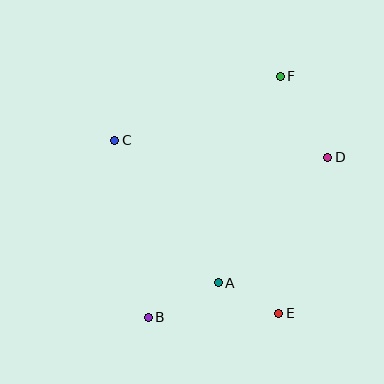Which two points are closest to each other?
Points A and E are closest to each other.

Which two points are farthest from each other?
Points B and F are farthest from each other.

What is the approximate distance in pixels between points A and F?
The distance between A and F is approximately 216 pixels.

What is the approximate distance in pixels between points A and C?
The distance between A and C is approximately 176 pixels.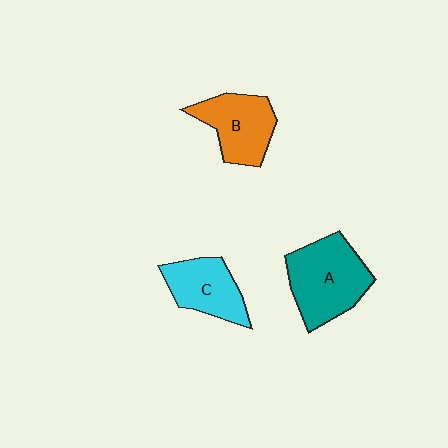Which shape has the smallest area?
Shape C (cyan).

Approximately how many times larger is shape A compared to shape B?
Approximately 1.3 times.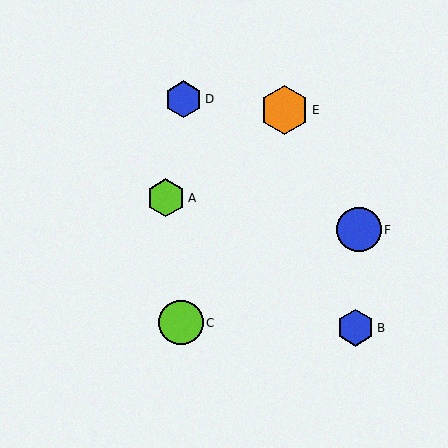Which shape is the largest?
The orange hexagon (labeled E) is the largest.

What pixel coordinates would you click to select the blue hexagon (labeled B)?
Click at (355, 328) to select the blue hexagon B.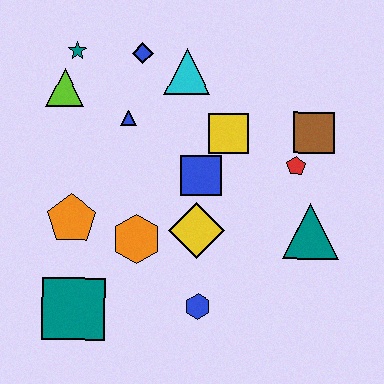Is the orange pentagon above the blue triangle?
No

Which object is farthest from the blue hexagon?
The teal star is farthest from the blue hexagon.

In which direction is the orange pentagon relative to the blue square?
The orange pentagon is to the left of the blue square.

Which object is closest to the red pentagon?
The brown square is closest to the red pentagon.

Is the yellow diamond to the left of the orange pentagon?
No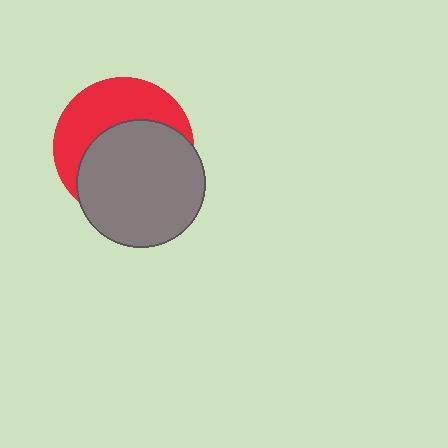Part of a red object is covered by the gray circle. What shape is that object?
It is a circle.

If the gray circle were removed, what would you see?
You would see the complete red circle.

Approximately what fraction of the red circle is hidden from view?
Roughly 58% of the red circle is hidden behind the gray circle.